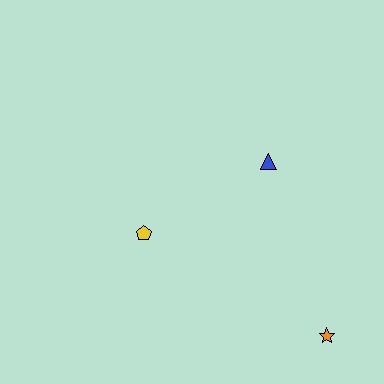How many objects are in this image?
There are 3 objects.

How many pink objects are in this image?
There are no pink objects.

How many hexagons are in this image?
There are no hexagons.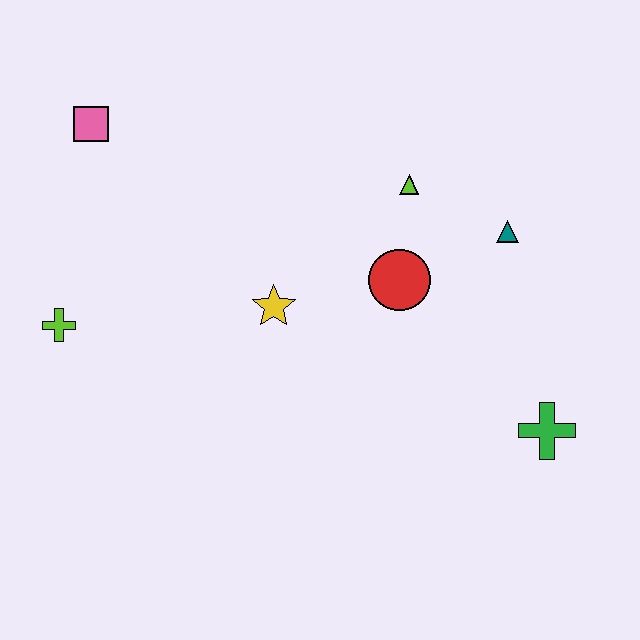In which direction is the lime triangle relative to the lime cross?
The lime triangle is to the right of the lime cross.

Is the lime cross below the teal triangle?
Yes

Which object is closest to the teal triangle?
The lime triangle is closest to the teal triangle.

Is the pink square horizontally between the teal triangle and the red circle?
No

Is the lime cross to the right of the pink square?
No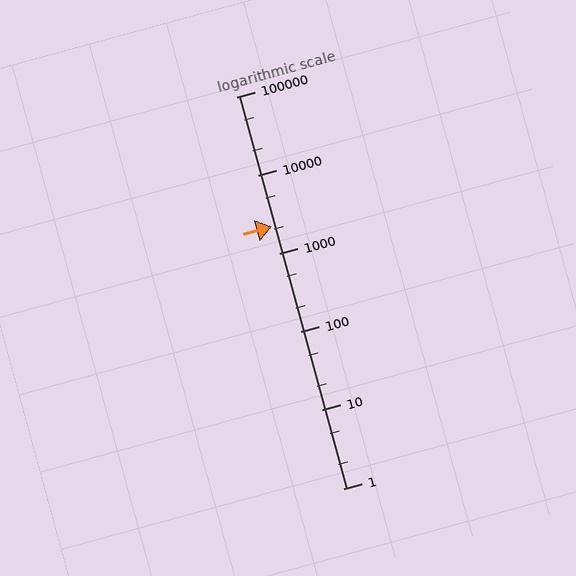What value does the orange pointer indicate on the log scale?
The pointer indicates approximately 2200.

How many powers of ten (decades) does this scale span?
The scale spans 5 decades, from 1 to 100000.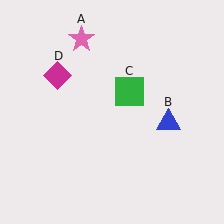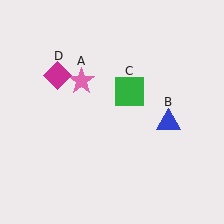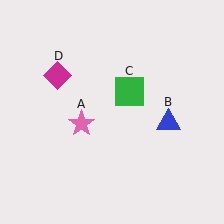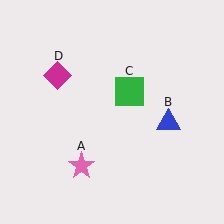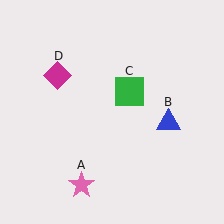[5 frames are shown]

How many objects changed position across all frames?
1 object changed position: pink star (object A).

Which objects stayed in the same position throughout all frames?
Blue triangle (object B) and green square (object C) and magenta diamond (object D) remained stationary.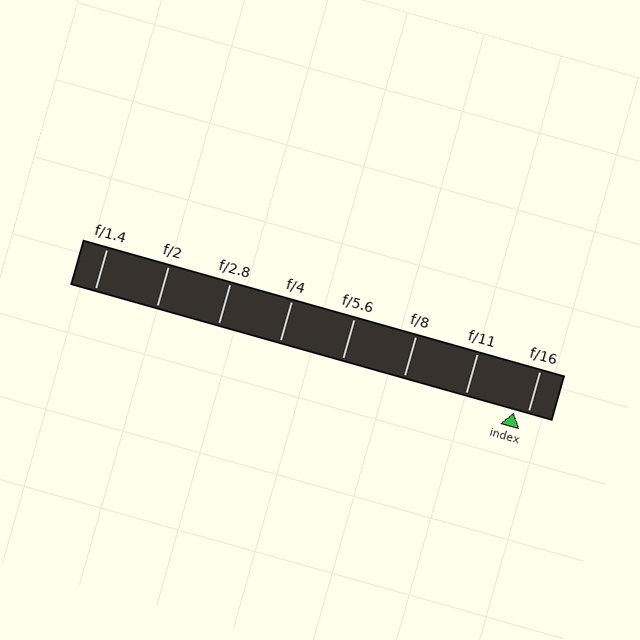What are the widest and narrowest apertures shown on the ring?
The widest aperture shown is f/1.4 and the narrowest is f/16.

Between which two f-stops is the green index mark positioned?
The index mark is between f/11 and f/16.